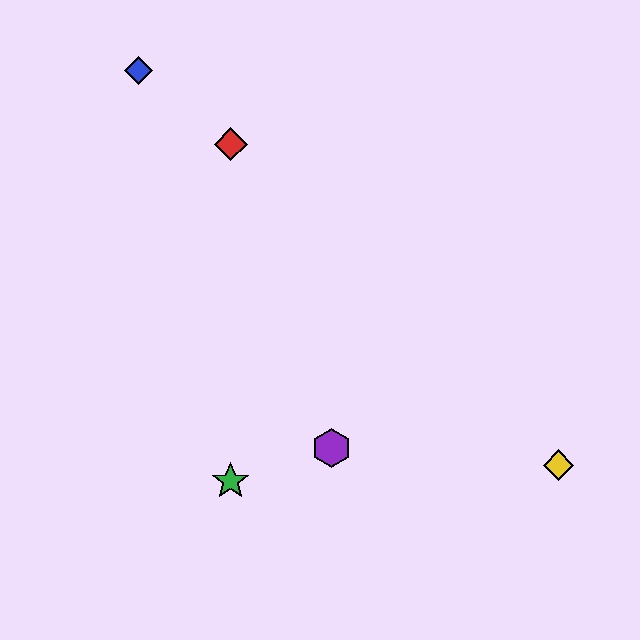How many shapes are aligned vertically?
2 shapes (the red diamond, the green star) are aligned vertically.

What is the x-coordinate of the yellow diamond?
The yellow diamond is at x≈558.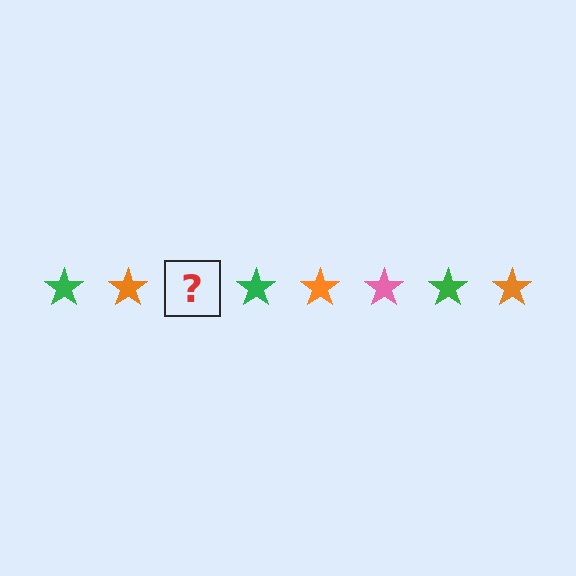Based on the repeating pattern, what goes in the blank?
The blank should be a pink star.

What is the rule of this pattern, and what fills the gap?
The rule is that the pattern cycles through green, orange, pink stars. The gap should be filled with a pink star.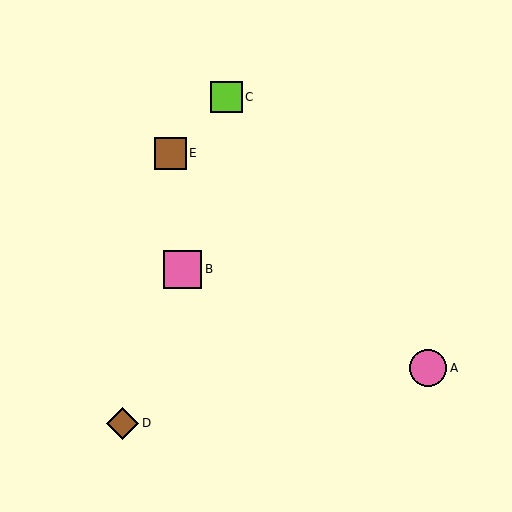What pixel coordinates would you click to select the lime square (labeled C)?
Click at (227, 97) to select the lime square C.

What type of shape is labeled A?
Shape A is a pink circle.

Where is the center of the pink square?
The center of the pink square is at (183, 269).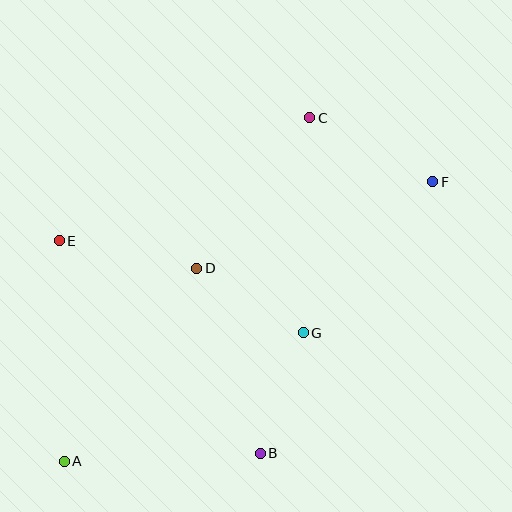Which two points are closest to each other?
Points D and G are closest to each other.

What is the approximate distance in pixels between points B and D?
The distance between B and D is approximately 196 pixels.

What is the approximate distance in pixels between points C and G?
The distance between C and G is approximately 215 pixels.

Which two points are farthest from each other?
Points A and F are farthest from each other.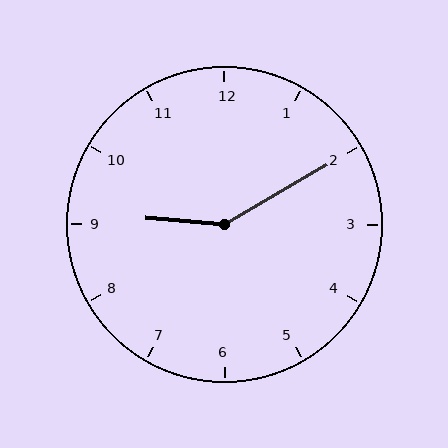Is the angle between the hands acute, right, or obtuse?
It is obtuse.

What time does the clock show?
9:10.